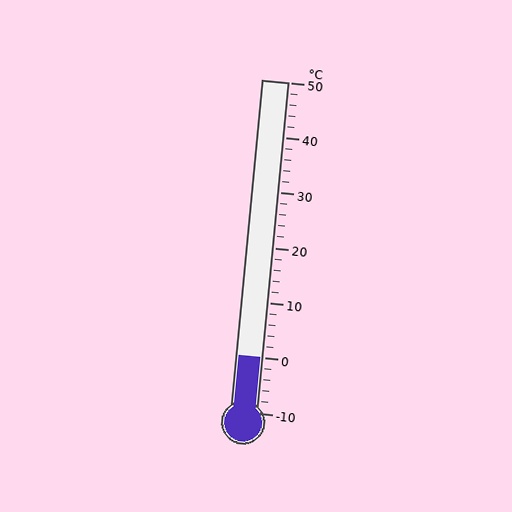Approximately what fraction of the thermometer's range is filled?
The thermometer is filled to approximately 15% of its range.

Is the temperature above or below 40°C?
The temperature is below 40°C.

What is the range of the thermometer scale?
The thermometer scale ranges from -10°C to 50°C.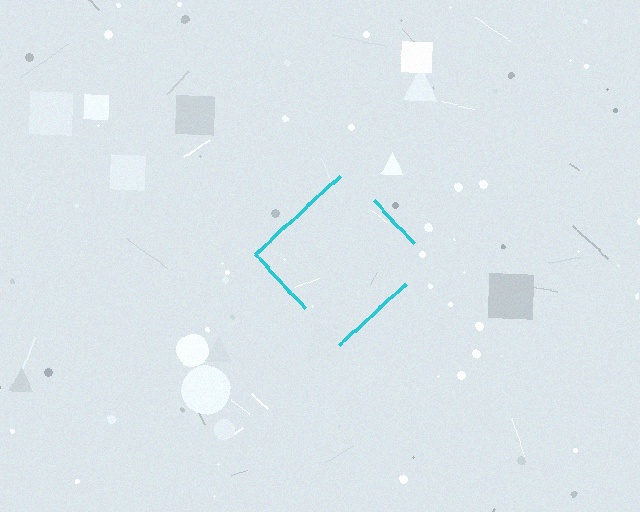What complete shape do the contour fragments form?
The contour fragments form a diamond.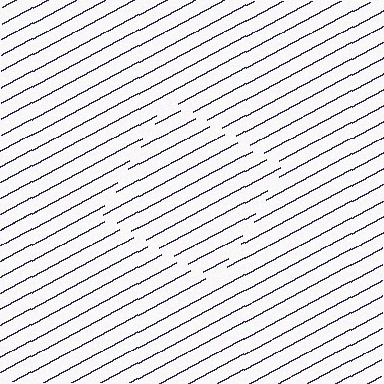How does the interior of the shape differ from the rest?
The interior of the shape contains the same grating, shifted by half a period — the contour is defined by the phase discontinuity where line-ends from the inner and outer gratings abut.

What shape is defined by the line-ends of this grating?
An illusory square. The interior of the shape contains the same grating, shifted by half a period — the contour is defined by the phase discontinuity where line-ends from the inner and outer gratings abut.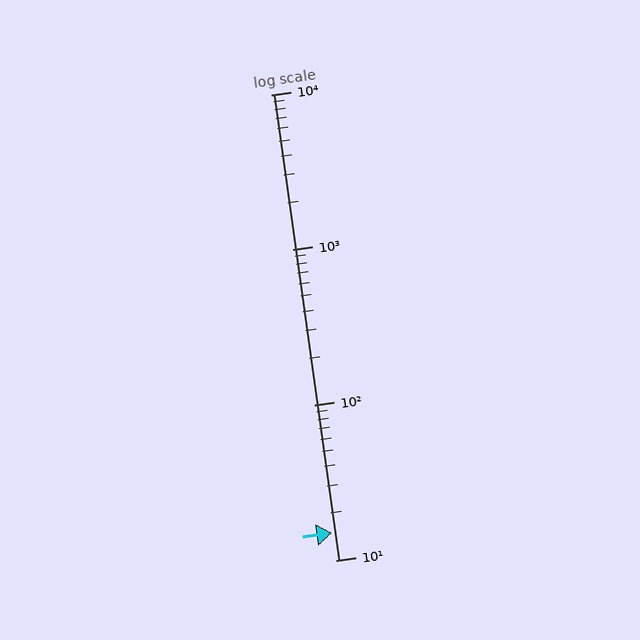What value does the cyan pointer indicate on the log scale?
The pointer indicates approximately 15.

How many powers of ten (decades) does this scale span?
The scale spans 3 decades, from 10 to 10000.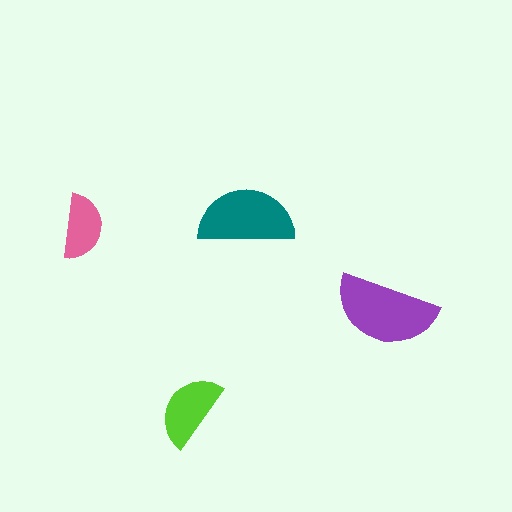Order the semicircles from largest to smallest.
the purple one, the teal one, the lime one, the pink one.